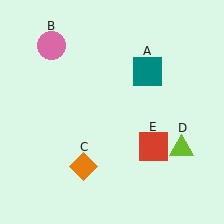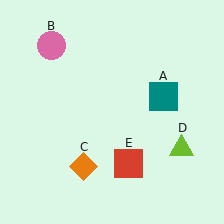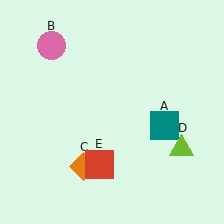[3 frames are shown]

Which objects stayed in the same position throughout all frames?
Pink circle (object B) and orange diamond (object C) and lime triangle (object D) remained stationary.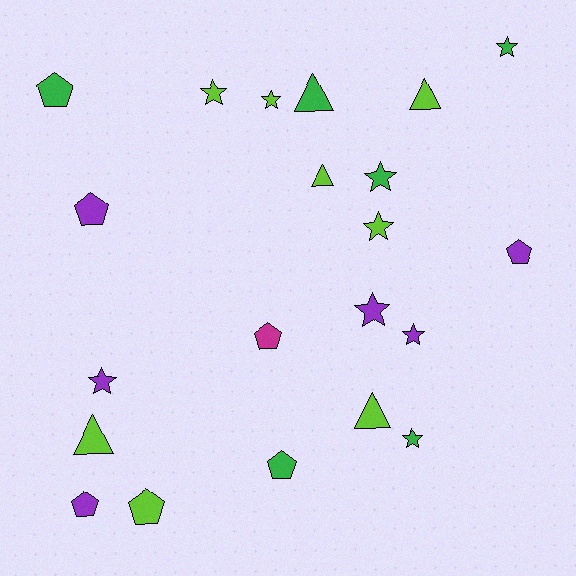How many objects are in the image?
There are 21 objects.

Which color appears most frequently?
Lime, with 8 objects.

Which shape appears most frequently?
Star, with 9 objects.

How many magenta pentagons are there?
There is 1 magenta pentagon.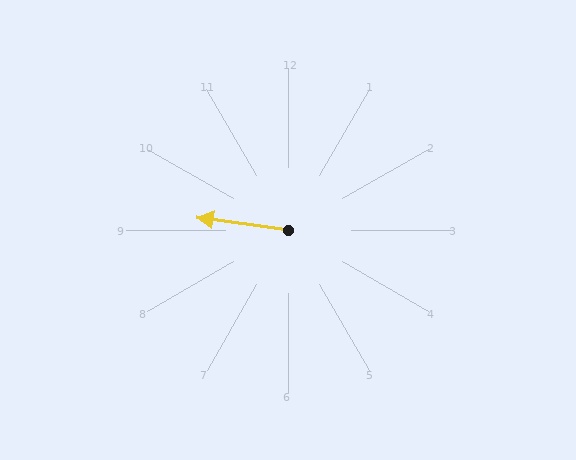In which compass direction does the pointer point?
West.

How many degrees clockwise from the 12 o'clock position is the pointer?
Approximately 278 degrees.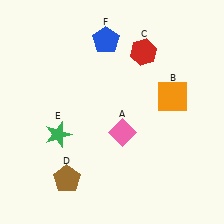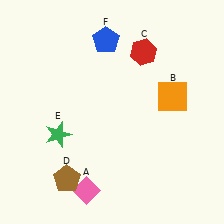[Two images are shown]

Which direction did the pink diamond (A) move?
The pink diamond (A) moved down.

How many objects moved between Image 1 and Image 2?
1 object moved between the two images.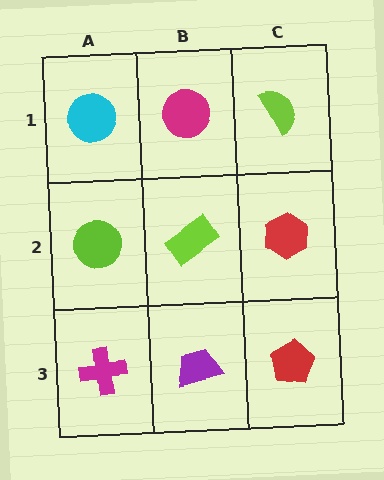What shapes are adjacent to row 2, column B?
A magenta circle (row 1, column B), a purple trapezoid (row 3, column B), a lime circle (row 2, column A), a red hexagon (row 2, column C).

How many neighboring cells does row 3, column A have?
2.